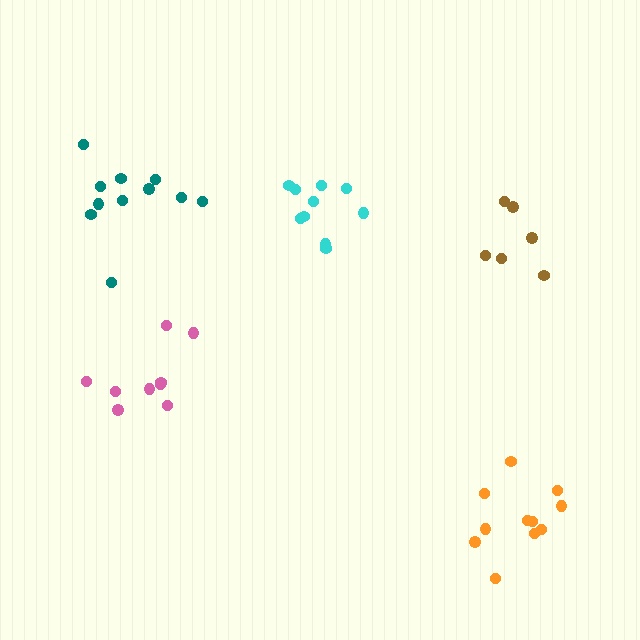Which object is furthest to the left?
The teal cluster is leftmost.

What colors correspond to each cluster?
The clusters are colored: pink, orange, cyan, teal, brown.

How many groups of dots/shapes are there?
There are 5 groups.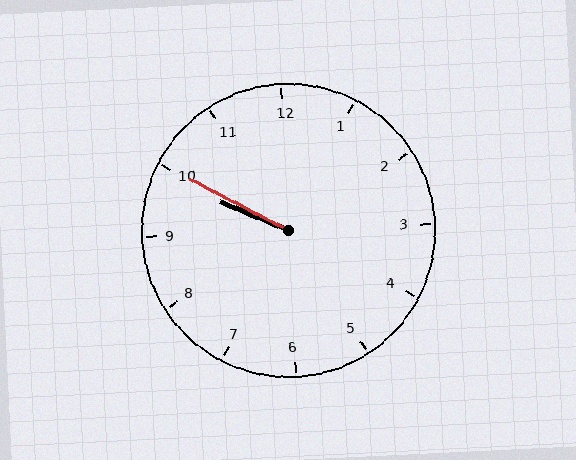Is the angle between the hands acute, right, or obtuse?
It is acute.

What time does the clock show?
9:50.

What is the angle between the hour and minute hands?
Approximately 5 degrees.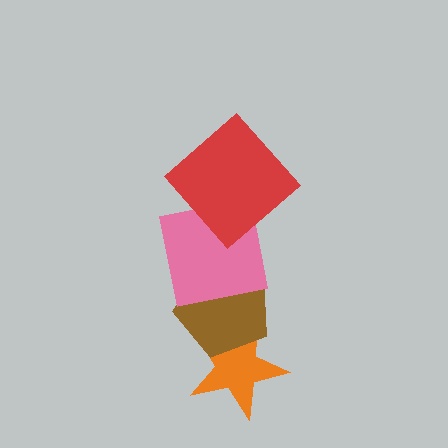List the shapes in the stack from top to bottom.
From top to bottom: the red diamond, the pink square, the brown pentagon, the orange star.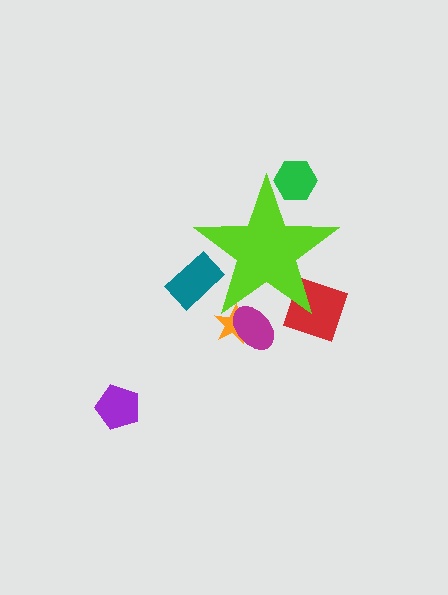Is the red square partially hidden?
Yes, the red square is partially hidden behind the lime star.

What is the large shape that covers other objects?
A lime star.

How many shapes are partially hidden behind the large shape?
5 shapes are partially hidden.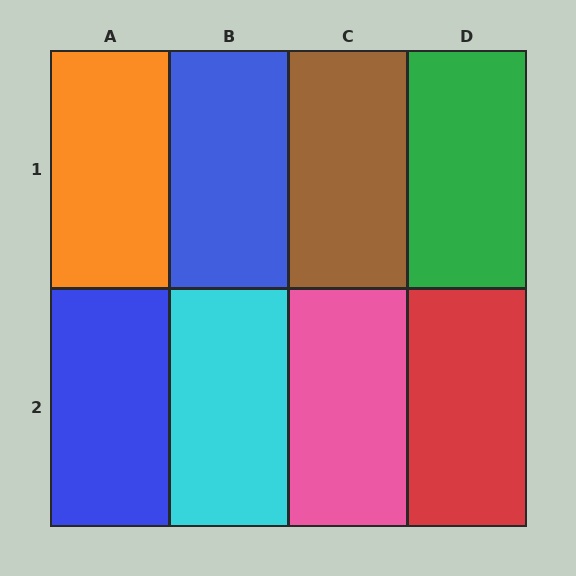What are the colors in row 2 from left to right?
Blue, cyan, pink, red.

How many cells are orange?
1 cell is orange.